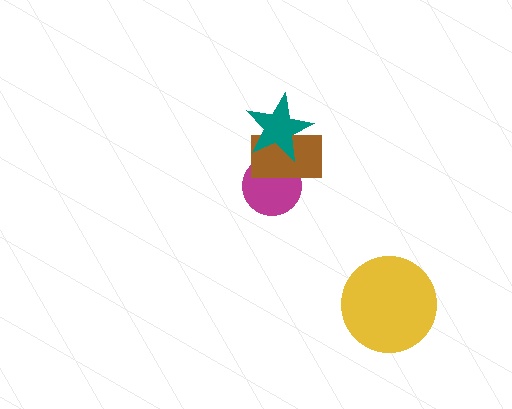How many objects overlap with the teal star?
2 objects overlap with the teal star.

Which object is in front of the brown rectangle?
The teal star is in front of the brown rectangle.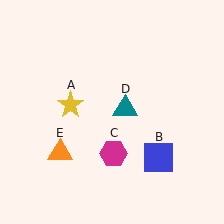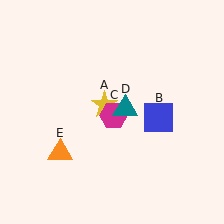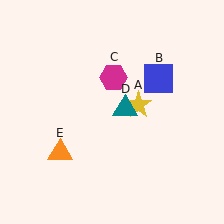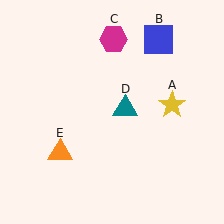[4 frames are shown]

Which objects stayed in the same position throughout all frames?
Teal triangle (object D) and orange triangle (object E) remained stationary.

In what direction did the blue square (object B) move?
The blue square (object B) moved up.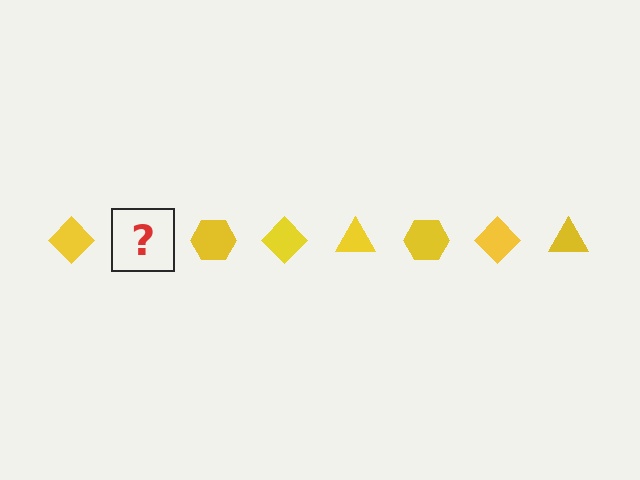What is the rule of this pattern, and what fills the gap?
The rule is that the pattern cycles through diamond, triangle, hexagon shapes in yellow. The gap should be filled with a yellow triangle.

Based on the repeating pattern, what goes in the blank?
The blank should be a yellow triangle.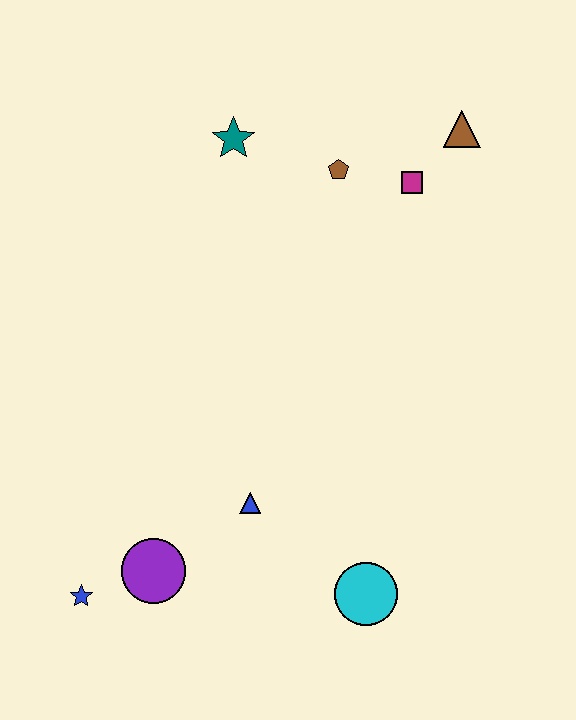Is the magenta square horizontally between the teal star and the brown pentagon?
No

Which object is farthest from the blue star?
The brown triangle is farthest from the blue star.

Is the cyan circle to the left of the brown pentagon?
No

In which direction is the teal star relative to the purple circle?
The teal star is above the purple circle.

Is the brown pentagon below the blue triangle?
No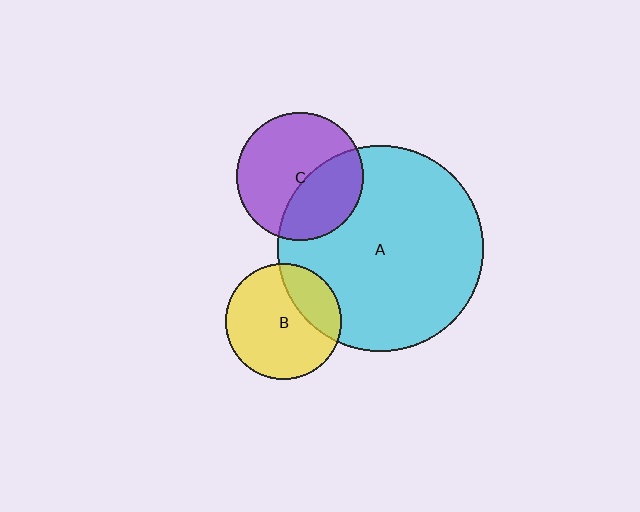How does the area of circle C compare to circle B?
Approximately 1.2 times.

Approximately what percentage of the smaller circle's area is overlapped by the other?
Approximately 25%.